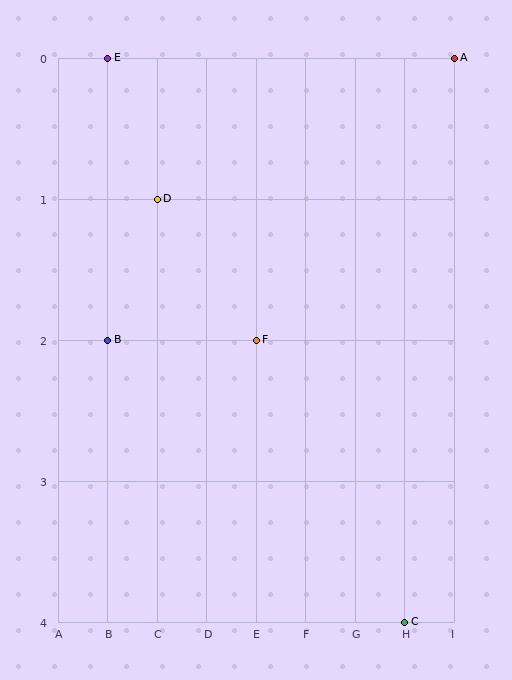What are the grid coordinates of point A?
Point A is at grid coordinates (I, 0).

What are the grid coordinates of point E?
Point E is at grid coordinates (B, 0).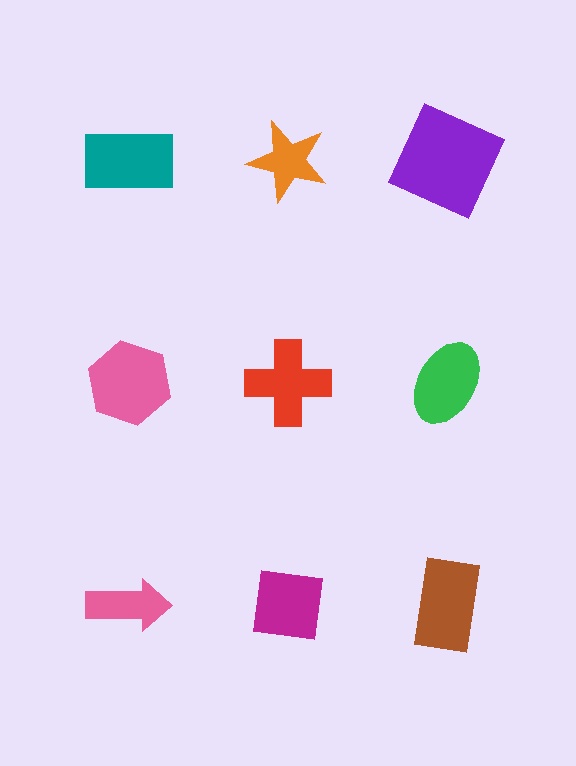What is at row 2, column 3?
A green ellipse.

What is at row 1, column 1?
A teal rectangle.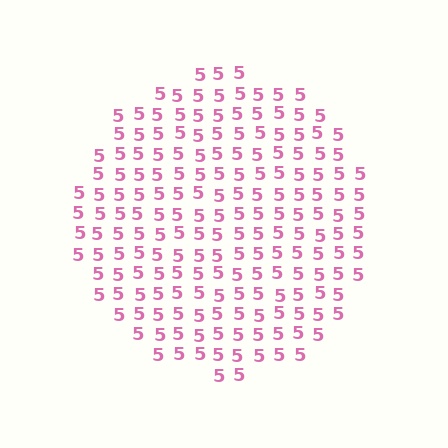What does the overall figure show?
The overall figure shows a circle.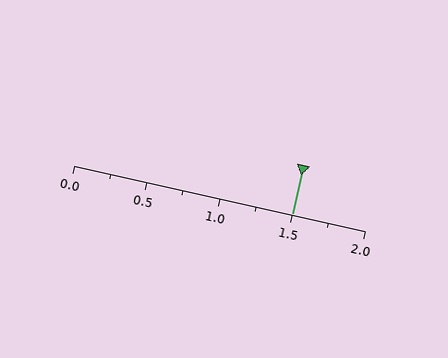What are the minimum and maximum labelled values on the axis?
The axis runs from 0.0 to 2.0.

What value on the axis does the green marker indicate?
The marker indicates approximately 1.5.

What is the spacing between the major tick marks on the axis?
The major ticks are spaced 0.5 apart.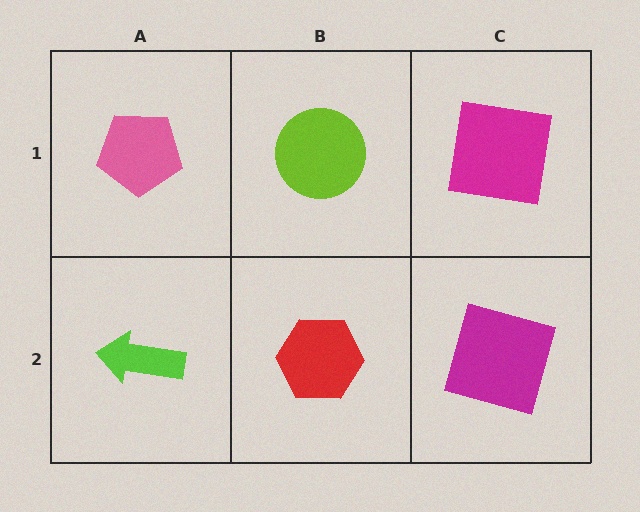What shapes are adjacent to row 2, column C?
A magenta square (row 1, column C), a red hexagon (row 2, column B).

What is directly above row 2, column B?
A lime circle.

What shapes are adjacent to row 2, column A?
A pink pentagon (row 1, column A), a red hexagon (row 2, column B).